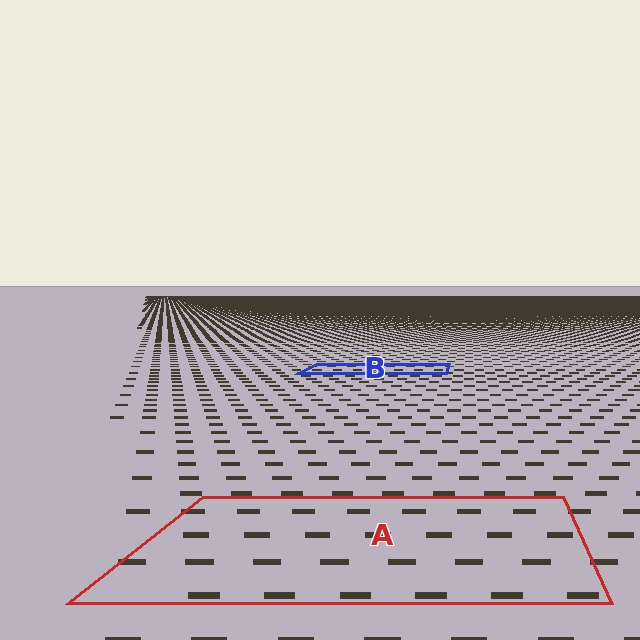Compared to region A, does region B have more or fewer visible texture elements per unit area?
Region B has more texture elements per unit area — they are packed more densely because it is farther away.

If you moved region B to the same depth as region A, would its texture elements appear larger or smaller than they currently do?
They would appear larger. At a closer depth, the same texture elements are projected at a bigger on-screen size.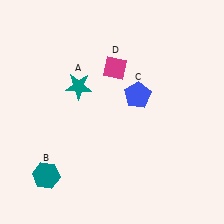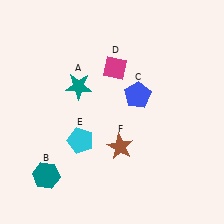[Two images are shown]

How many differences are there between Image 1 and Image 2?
There are 2 differences between the two images.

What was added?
A cyan pentagon (E), a brown star (F) were added in Image 2.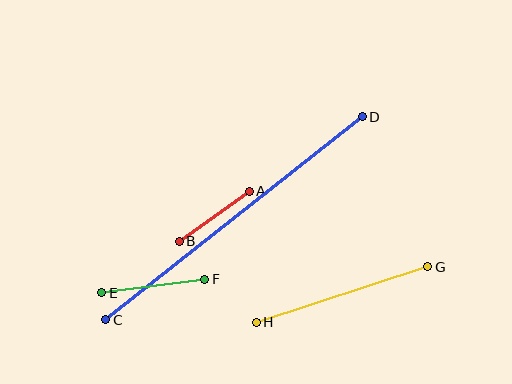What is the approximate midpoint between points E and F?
The midpoint is at approximately (153, 286) pixels.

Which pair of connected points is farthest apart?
Points C and D are farthest apart.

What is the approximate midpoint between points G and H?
The midpoint is at approximately (342, 294) pixels.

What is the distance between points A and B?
The distance is approximately 86 pixels.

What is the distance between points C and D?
The distance is approximately 327 pixels.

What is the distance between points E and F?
The distance is approximately 104 pixels.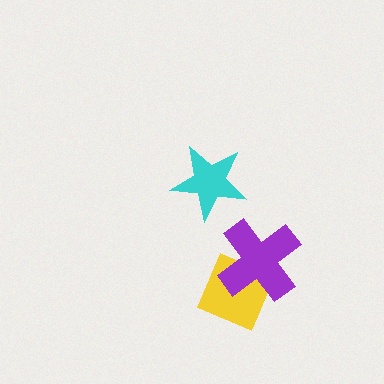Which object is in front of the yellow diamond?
The purple cross is in front of the yellow diamond.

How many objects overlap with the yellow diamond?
1 object overlaps with the yellow diamond.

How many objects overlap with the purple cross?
1 object overlaps with the purple cross.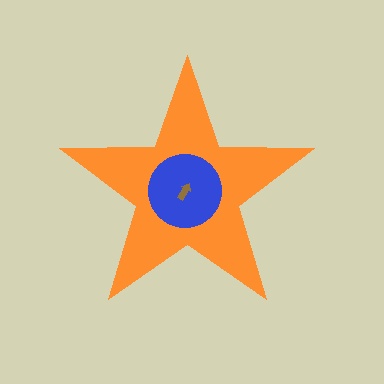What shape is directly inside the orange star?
The blue circle.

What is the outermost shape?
The orange star.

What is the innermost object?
The brown arrow.